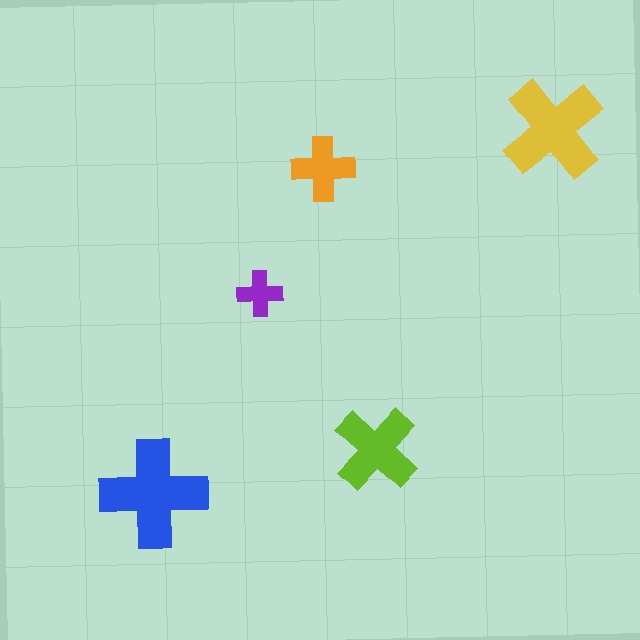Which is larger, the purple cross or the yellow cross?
The yellow one.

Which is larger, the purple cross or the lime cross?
The lime one.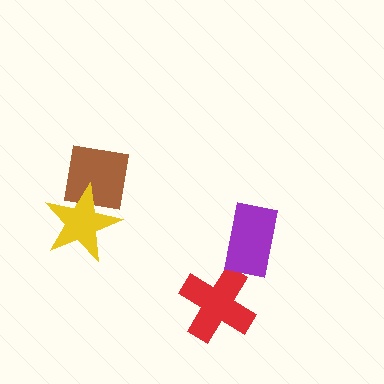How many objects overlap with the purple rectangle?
0 objects overlap with the purple rectangle.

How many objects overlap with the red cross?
0 objects overlap with the red cross.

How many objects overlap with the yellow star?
1 object overlaps with the yellow star.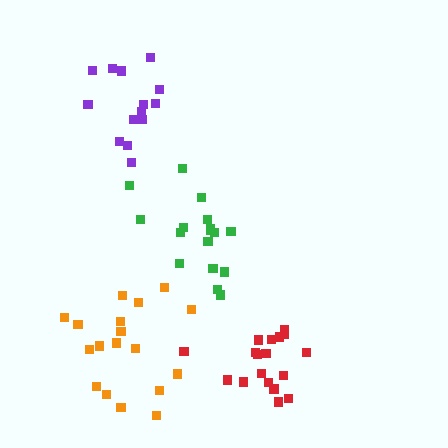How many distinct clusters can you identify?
There are 4 distinct clusters.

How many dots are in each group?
Group 1: 14 dots, Group 2: 17 dots, Group 3: 18 dots, Group 4: 18 dots (67 total).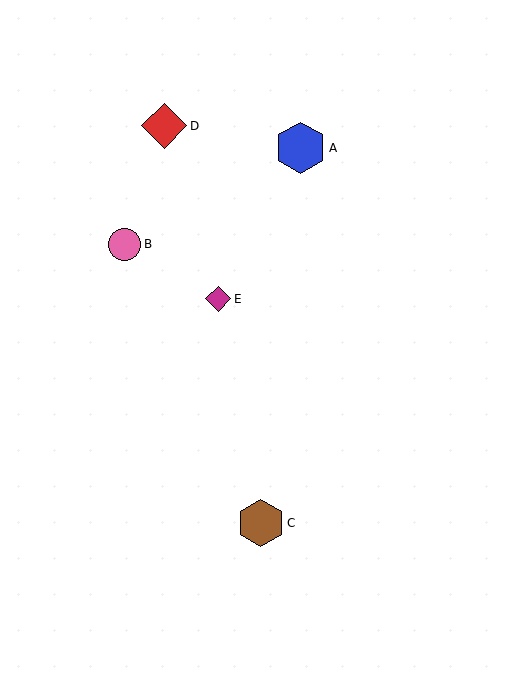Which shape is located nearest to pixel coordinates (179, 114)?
The red diamond (labeled D) at (164, 126) is nearest to that location.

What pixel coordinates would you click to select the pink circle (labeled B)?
Click at (125, 244) to select the pink circle B.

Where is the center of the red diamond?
The center of the red diamond is at (164, 126).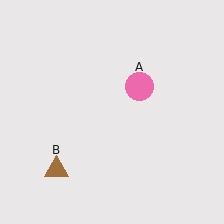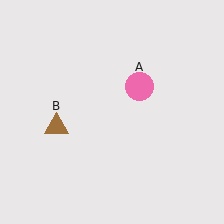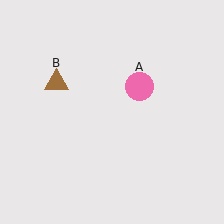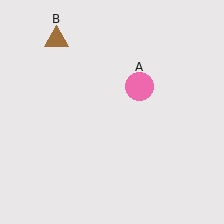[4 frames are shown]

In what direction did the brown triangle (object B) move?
The brown triangle (object B) moved up.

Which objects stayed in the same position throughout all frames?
Pink circle (object A) remained stationary.